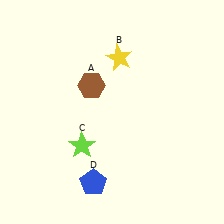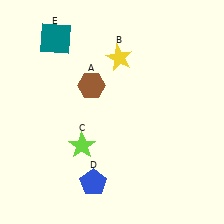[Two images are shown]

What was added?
A teal square (E) was added in Image 2.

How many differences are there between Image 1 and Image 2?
There is 1 difference between the two images.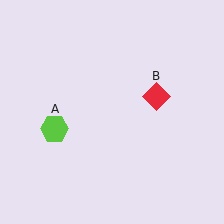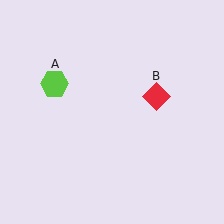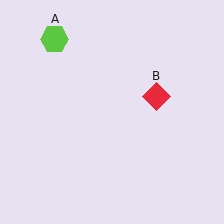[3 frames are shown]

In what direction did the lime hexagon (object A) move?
The lime hexagon (object A) moved up.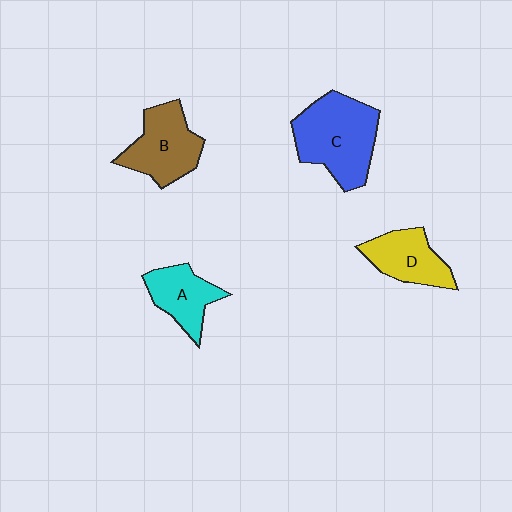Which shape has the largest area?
Shape C (blue).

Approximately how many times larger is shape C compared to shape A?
Approximately 1.8 times.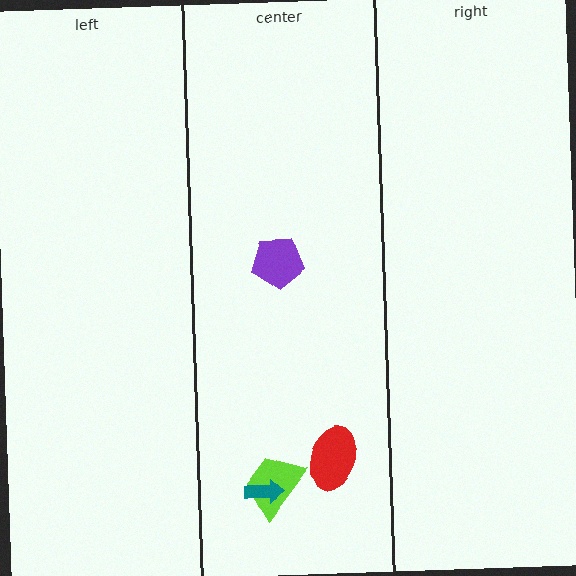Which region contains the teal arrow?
The center region.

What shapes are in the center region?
The red ellipse, the purple pentagon, the lime trapezoid, the teal arrow.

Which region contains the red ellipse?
The center region.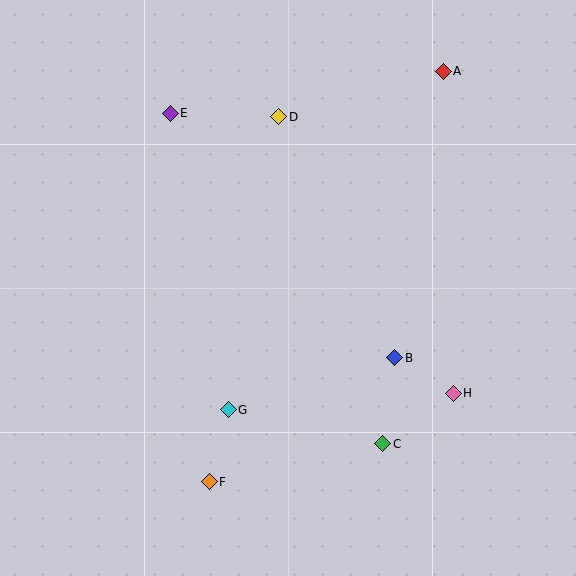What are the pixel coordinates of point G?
Point G is at (228, 410).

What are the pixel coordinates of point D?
Point D is at (279, 117).